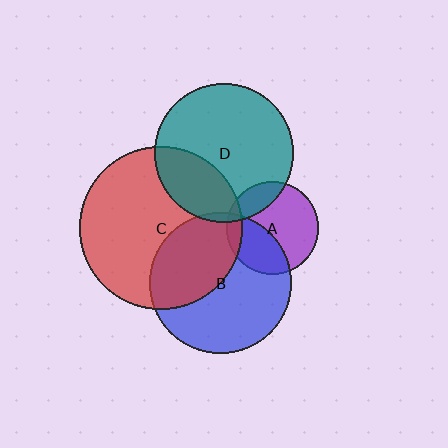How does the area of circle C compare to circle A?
Approximately 3.1 times.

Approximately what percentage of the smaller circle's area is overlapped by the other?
Approximately 10%.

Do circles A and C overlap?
Yes.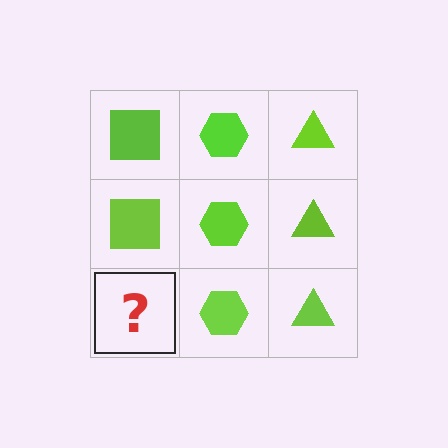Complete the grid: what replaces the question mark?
The question mark should be replaced with a lime square.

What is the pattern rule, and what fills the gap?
The rule is that each column has a consistent shape. The gap should be filled with a lime square.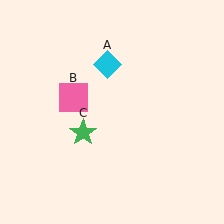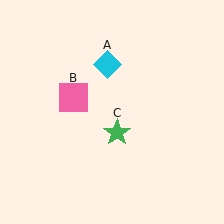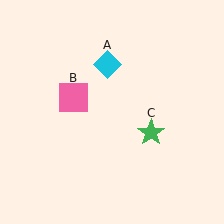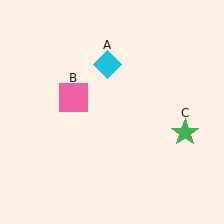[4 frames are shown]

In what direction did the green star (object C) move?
The green star (object C) moved right.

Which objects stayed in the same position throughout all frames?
Cyan diamond (object A) and pink square (object B) remained stationary.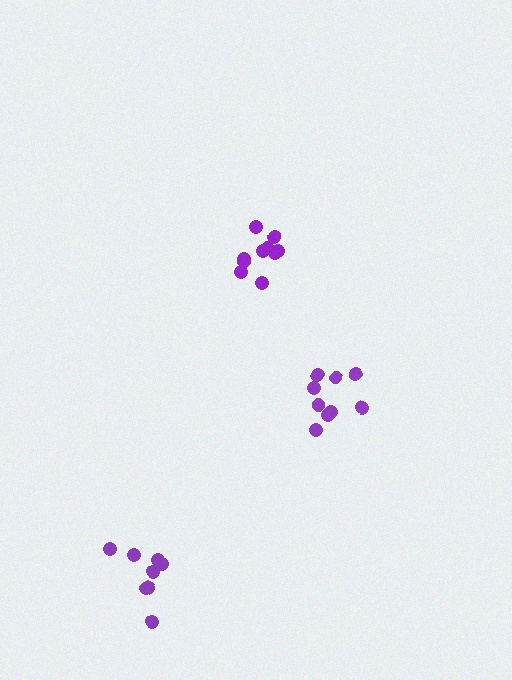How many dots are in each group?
Group 1: 8 dots, Group 2: 10 dots, Group 3: 9 dots (27 total).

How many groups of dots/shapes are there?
There are 3 groups.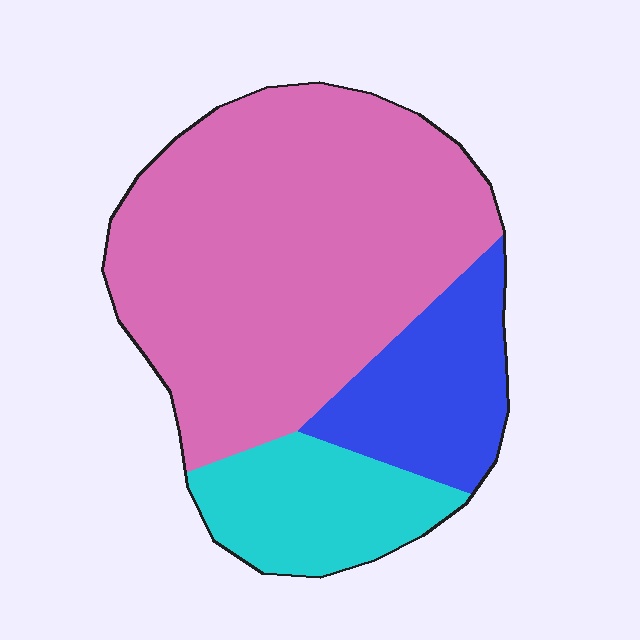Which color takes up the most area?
Pink, at roughly 65%.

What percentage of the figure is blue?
Blue covers roughly 20% of the figure.